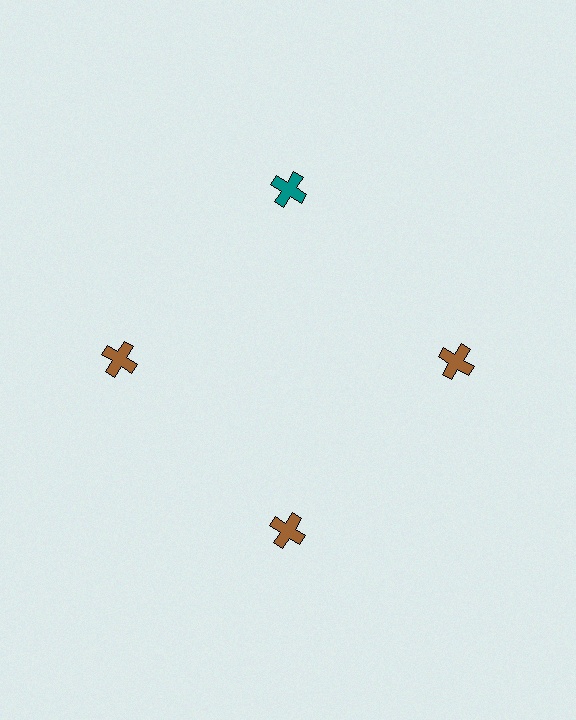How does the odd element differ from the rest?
It has a different color: teal instead of brown.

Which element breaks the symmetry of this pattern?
The teal cross at roughly the 12 o'clock position breaks the symmetry. All other shapes are brown crosses.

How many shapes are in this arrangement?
There are 4 shapes arranged in a ring pattern.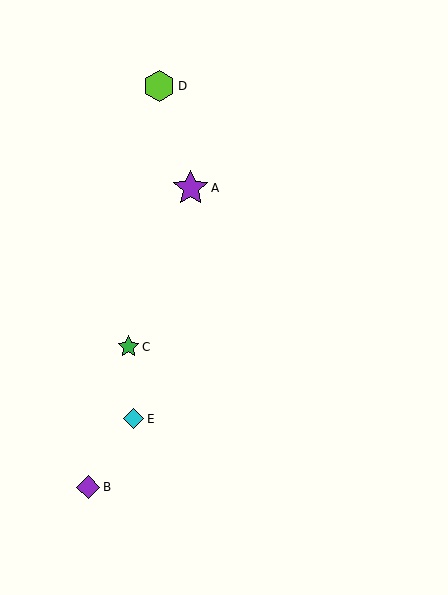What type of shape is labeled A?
Shape A is a purple star.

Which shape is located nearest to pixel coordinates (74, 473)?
The purple diamond (labeled B) at (88, 487) is nearest to that location.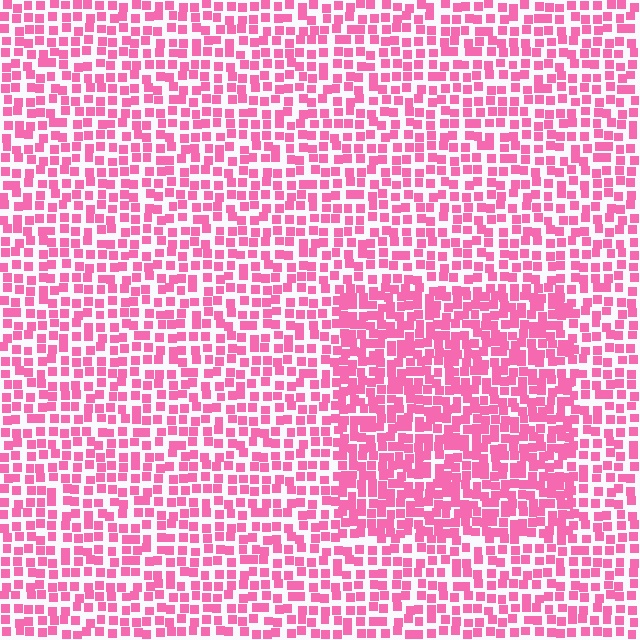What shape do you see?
I see a rectangle.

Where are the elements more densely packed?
The elements are more densely packed inside the rectangle boundary.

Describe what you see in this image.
The image contains small pink elements arranged at two different densities. A rectangle-shaped region is visible where the elements are more densely packed than the surrounding area.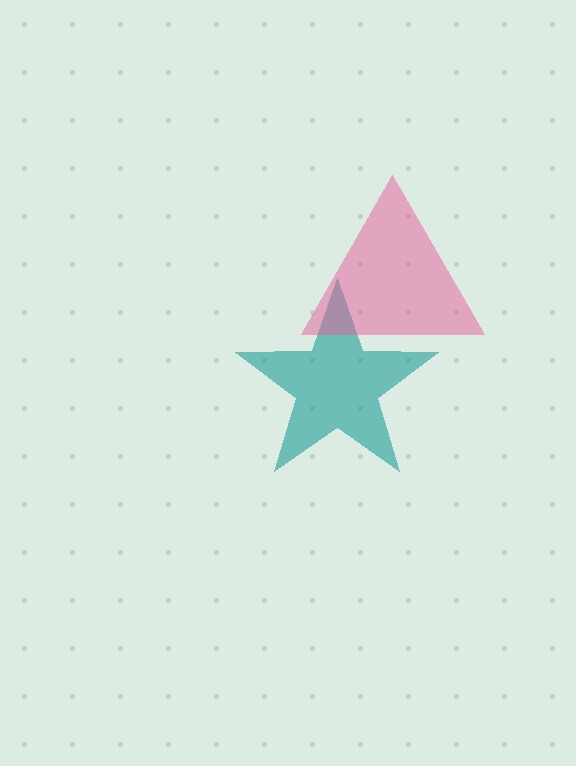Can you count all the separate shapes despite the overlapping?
Yes, there are 2 separate shapes.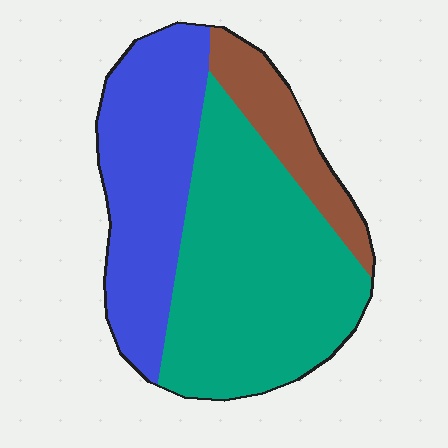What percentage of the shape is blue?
Blue takes up about one third (1/3) of the shape.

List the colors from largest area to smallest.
From largest to smallest: teal, blue, brown.